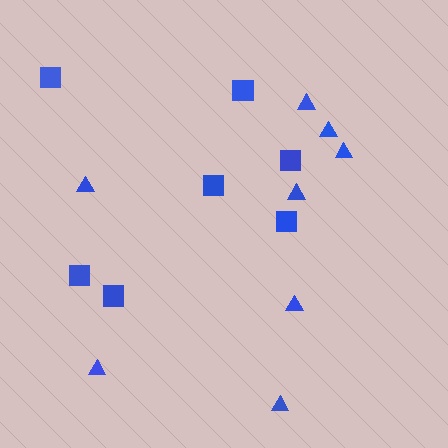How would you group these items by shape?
There are 2 groups: one group of squares (7) and one group of triangles (8).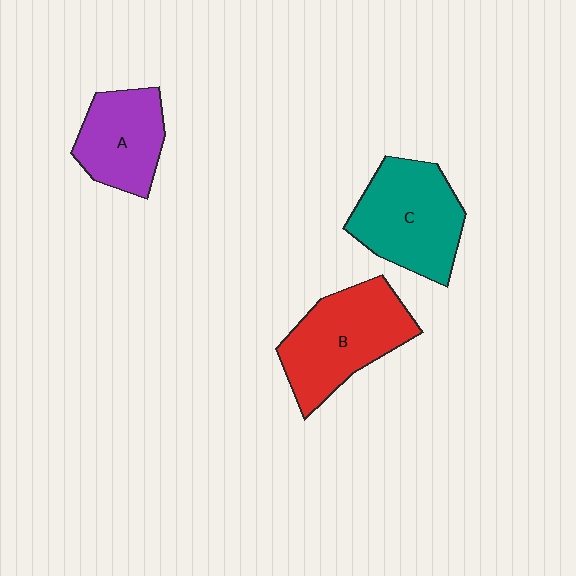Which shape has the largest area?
Shape B (red).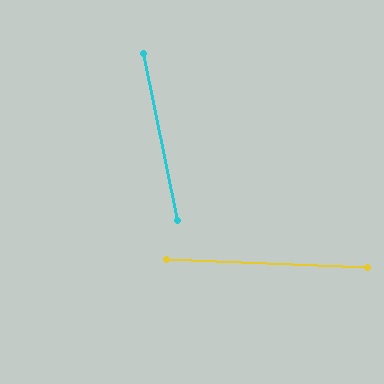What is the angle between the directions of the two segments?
Approximately 76 degrees.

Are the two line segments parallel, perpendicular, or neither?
Neither parallel nor perpendicular — they differ by about 76°.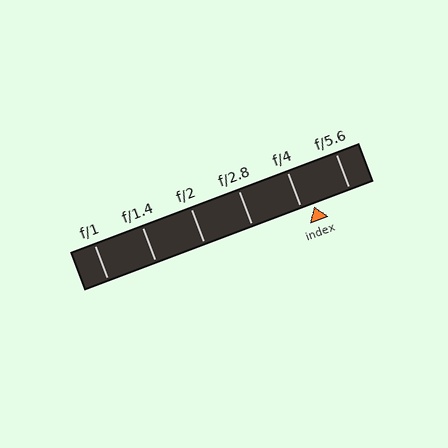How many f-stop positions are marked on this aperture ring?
There are 6 f-stop positions marked.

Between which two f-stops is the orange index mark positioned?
The index mark is between f/4 and f/5.6.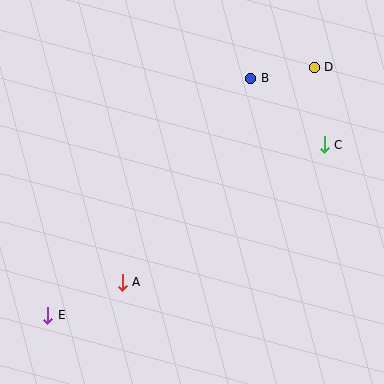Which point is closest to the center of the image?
Point A at (122, 282) is closest to the center.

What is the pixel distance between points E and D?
The distance between E and D is 364 pixels.